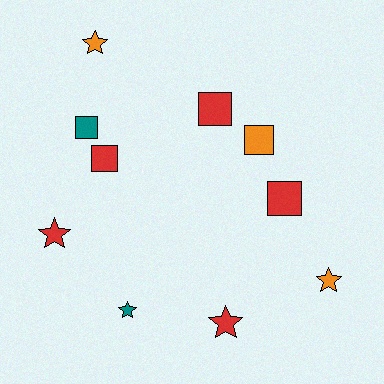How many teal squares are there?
There is 1 teal square.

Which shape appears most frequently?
Star, with 5 objects.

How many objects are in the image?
There are 10 objects.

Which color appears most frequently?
Red, with 5 objects.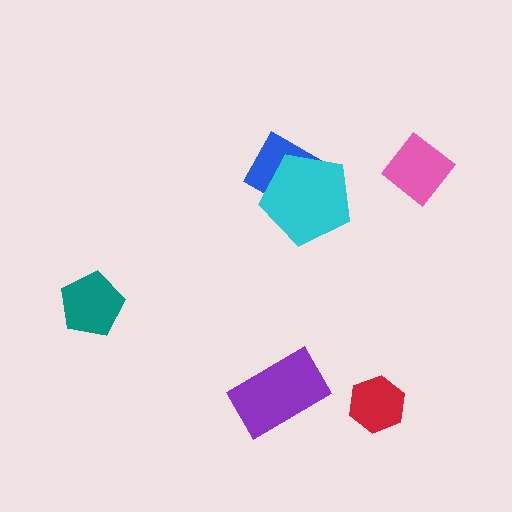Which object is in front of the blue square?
The cyan pentagon is in front of the blue square.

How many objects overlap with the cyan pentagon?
1 object overlaps with the cyan pentagon.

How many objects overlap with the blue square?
1 object overlaps with the blue square.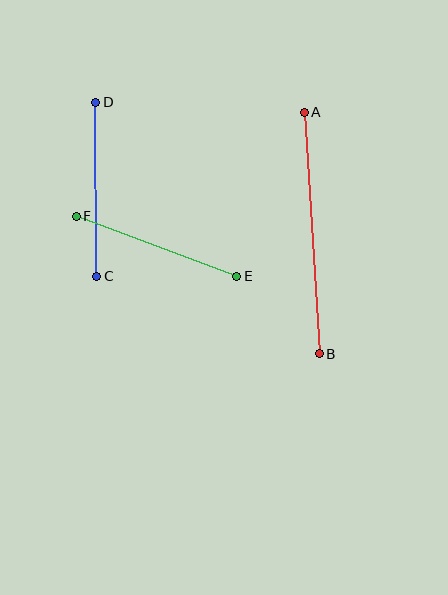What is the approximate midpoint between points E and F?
The midpoint is at approximately (156, 246) pixels.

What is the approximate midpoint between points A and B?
The midpoint is at approximately (312, 233) pixels.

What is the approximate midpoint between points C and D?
The midpoint is at approximately (96, 189) pixels.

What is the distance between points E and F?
The distance is approximately 172 pixels.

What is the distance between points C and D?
The distance is approximately 174 pixels.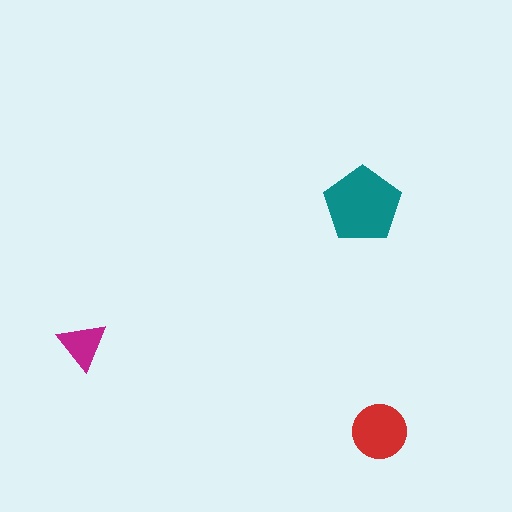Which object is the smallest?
The magenta triangle.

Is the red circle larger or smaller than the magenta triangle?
Larger.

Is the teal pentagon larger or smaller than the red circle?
Larger.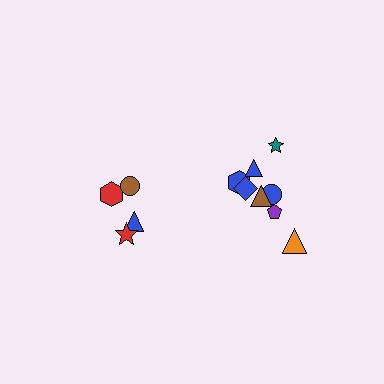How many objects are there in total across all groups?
There are 12 objects.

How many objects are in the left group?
There are 4 objects.